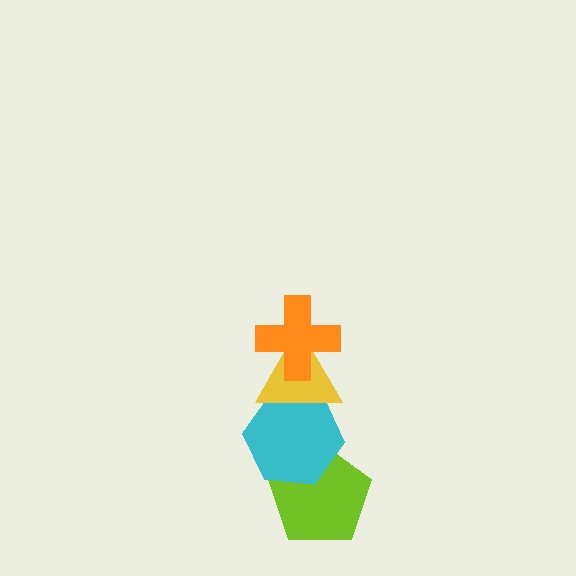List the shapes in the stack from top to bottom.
From top to bottom: the orange cross, the yellow triangle, the cyan hexagon, the lime pentagon.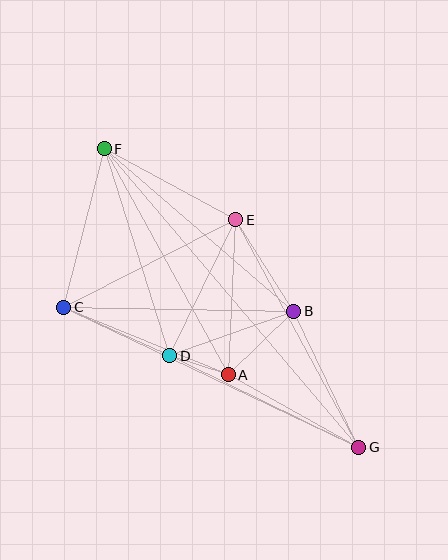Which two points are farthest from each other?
Points F and G are farthest from each other.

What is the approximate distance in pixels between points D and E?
The distance between D and E is approximately 151 pixels.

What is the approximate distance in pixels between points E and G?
The distance between E and G is approximately 259 pixels.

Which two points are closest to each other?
Points A and D are closest to each other.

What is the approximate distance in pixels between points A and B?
The distance between A and B is approximately 91 pixels.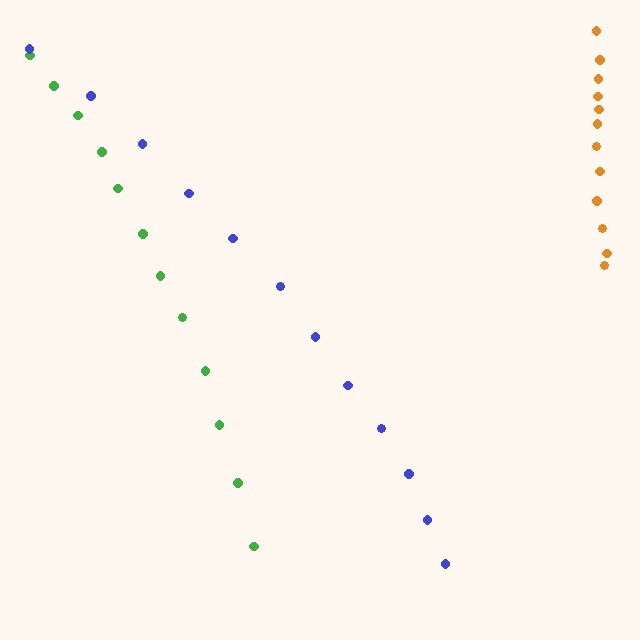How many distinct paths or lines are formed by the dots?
There are 3 distinct paths.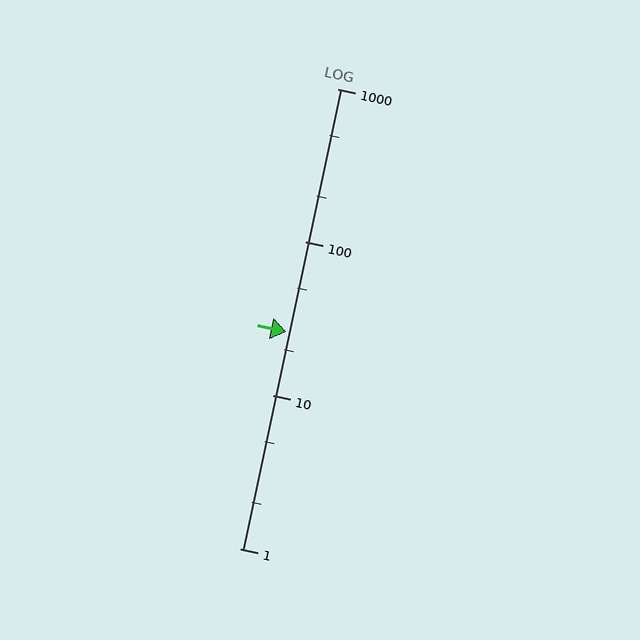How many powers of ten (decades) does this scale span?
The scale spans 3 decades, from 1 to 1000.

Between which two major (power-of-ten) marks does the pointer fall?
The pointer is between 10 and 100.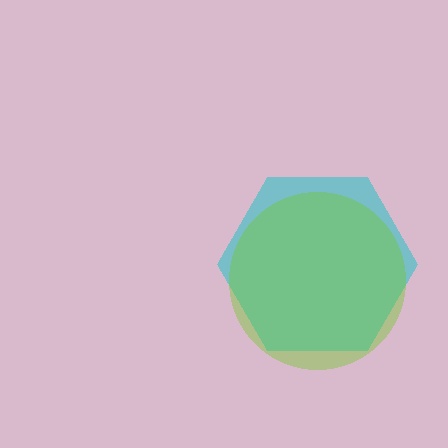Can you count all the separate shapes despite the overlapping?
Yes, there are 2 separate shapes.